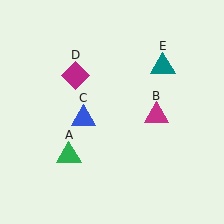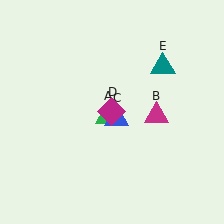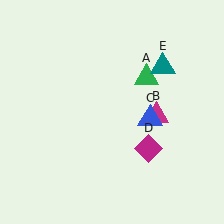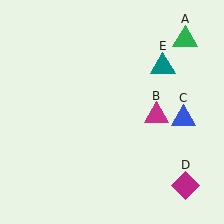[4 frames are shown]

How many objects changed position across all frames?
3 objects changed position: green triangle (object A), blue triangle (object C), magenta diamond (object D).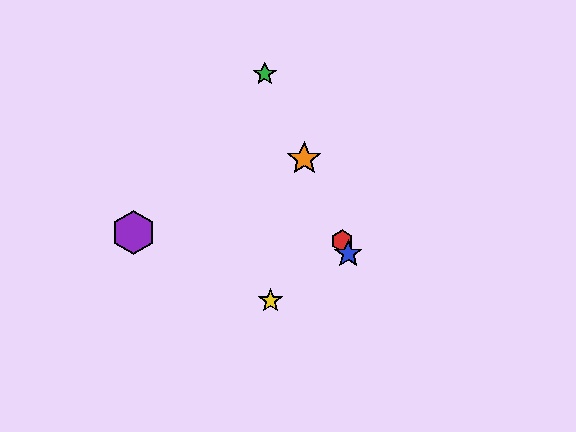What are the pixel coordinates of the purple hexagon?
The purple hexagon is at (133, 232).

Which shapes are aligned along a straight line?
The red hexagon, the blue star, the green star, the orange star are aligned along a straight line.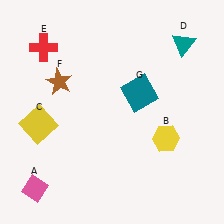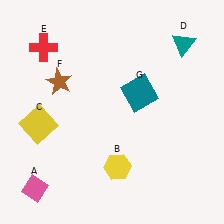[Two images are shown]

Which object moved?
The yellow hexagon (B) moved left.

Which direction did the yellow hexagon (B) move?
The yellow hexagon (B) moved left.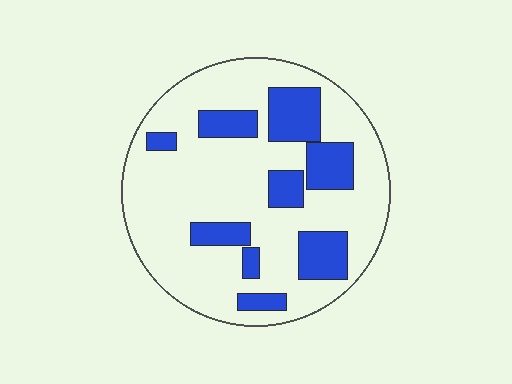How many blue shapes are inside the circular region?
9.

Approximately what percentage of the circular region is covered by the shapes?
Approximately 25%.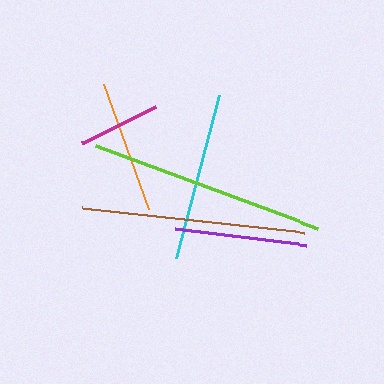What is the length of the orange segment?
The orange segment is approximately 133 pixels long.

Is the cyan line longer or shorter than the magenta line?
The cyan line is longer than the magenta line.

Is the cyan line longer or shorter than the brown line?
The brown line is longer than the cyan line.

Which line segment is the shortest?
The magenta line is the shortest at approximately 83 pixels.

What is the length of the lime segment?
The lime segment is approximately 237 pixels long.